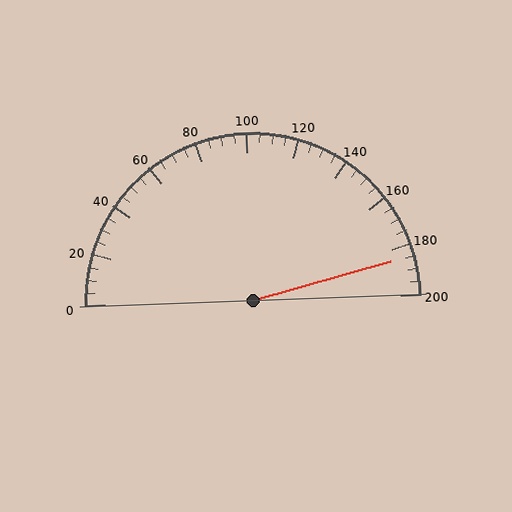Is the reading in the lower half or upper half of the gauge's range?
The reading is in the upper half of the range (0 to 200).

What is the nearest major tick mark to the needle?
The nearest major tick mark is 180.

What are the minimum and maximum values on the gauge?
The gauge ranges from 0 to 200.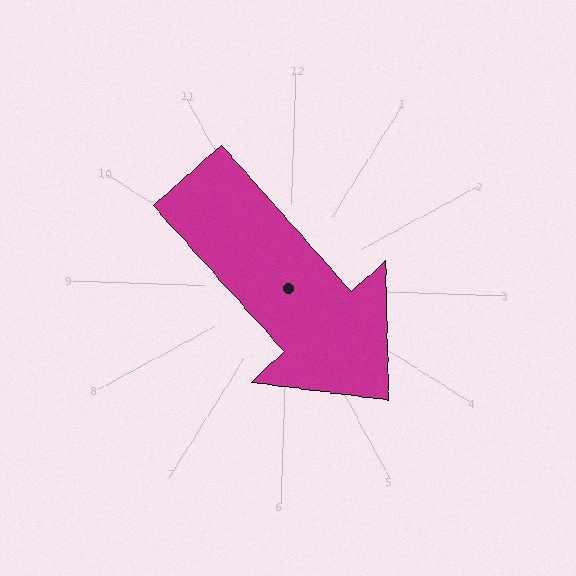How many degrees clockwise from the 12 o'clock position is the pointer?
Approximately 136 degrees.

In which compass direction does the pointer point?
Southeast.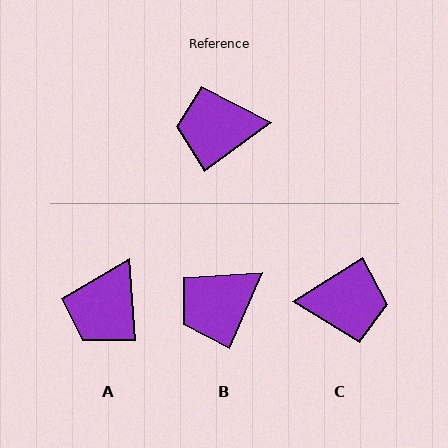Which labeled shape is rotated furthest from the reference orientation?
C, about 176 degrees away.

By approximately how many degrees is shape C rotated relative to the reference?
Approximately 176 degrees counter-clockwise.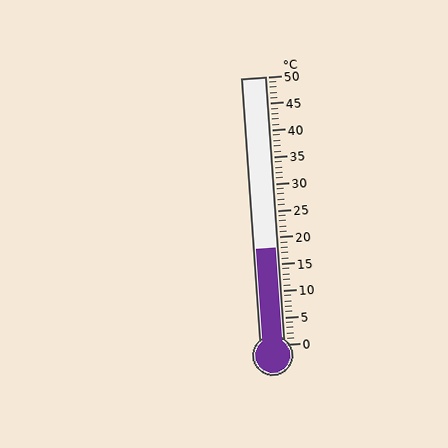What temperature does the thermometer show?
The thermometer shows approximately 18°C.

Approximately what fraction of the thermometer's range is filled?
The thermometer is filled to approximately 35% of its range.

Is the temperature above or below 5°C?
The temperature is above 5°C.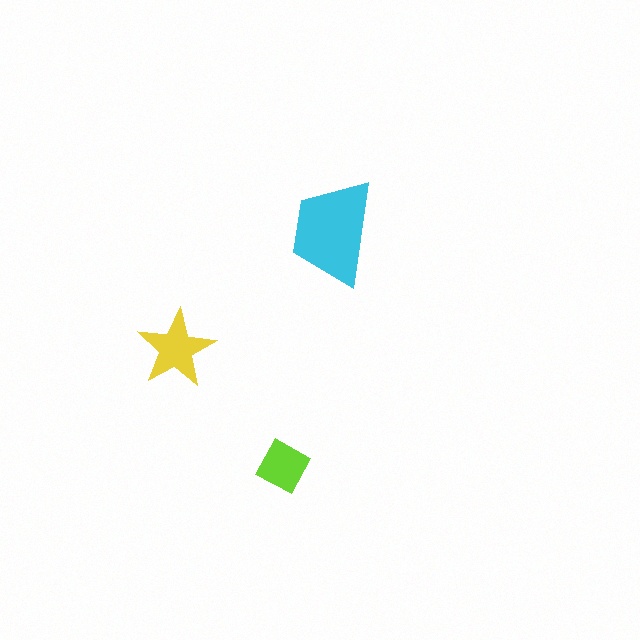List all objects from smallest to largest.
The lime diamond, the yellow star, the cyan trapezoid.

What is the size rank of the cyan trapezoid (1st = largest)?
1st.